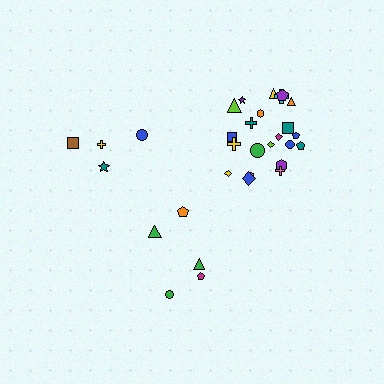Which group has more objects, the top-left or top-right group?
The top-right group.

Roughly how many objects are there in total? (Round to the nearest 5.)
Roughly 30 objects in total.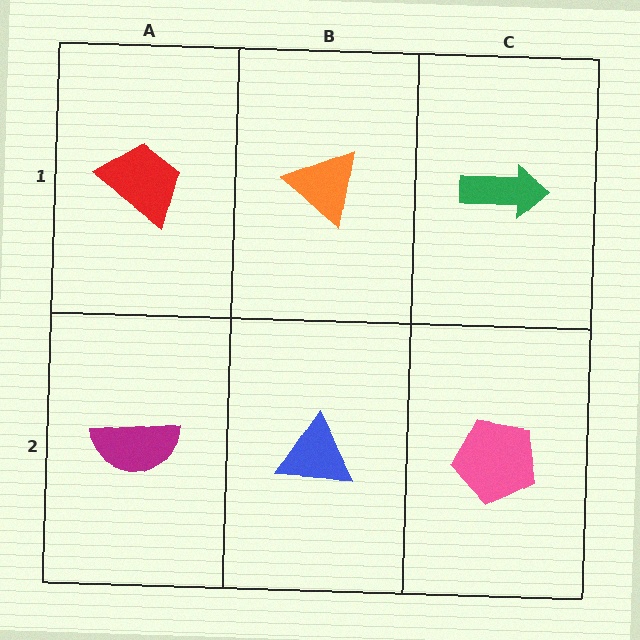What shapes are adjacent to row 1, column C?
A pink pentagon (row 2, column C), an orange triangle (row 1, column B).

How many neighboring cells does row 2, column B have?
3.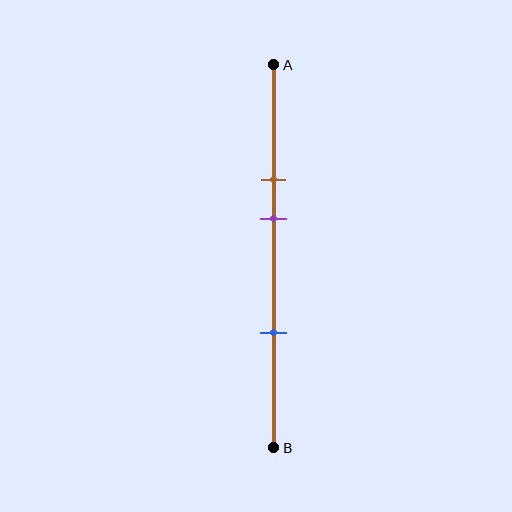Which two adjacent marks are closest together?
The brown and purple marks are the closest adjacent pair.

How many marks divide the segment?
There are 3 marks dividing the segment.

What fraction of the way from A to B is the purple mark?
The purple mark is approximately 40% (0.4) of the way from A to B.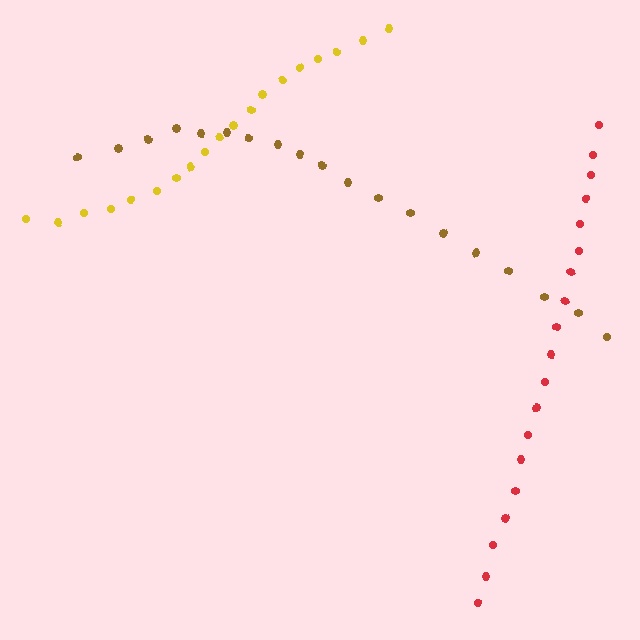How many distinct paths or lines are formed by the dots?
There are 3 distinct paths.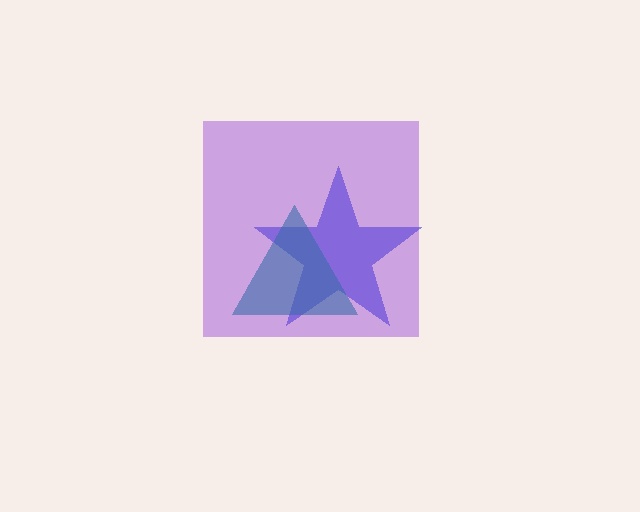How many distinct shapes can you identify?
There are 3 distinct shapes: a blue star, a teal triangle, a purple square.